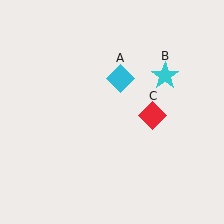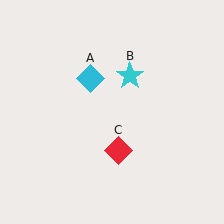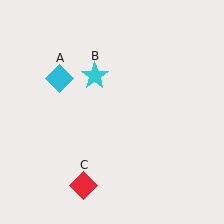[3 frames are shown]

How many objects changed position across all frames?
3 objects changed position: cyan diamond (object A), cyan star (object B), red diamond (object C).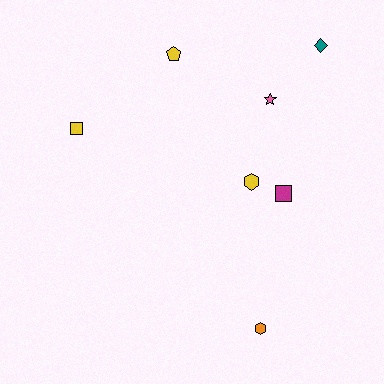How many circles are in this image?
There are no circles.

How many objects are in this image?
There are 7 objects.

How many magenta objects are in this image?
There is 1 magenta object.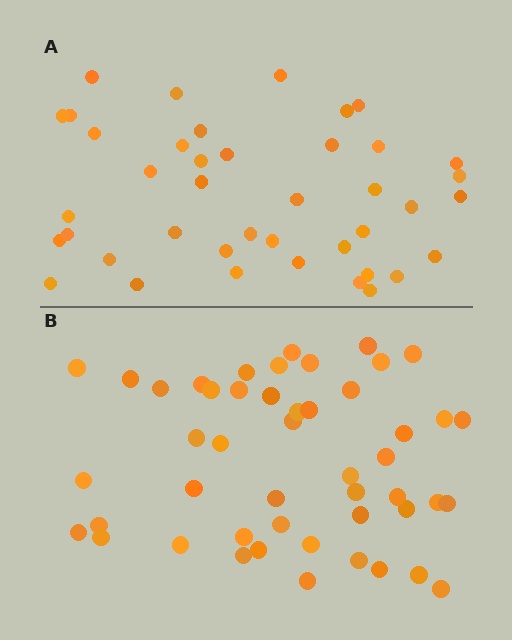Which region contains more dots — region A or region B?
Region B (the bottom region) has more dots.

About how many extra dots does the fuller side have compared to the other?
Region B has roughly 8 or so more dots than region A.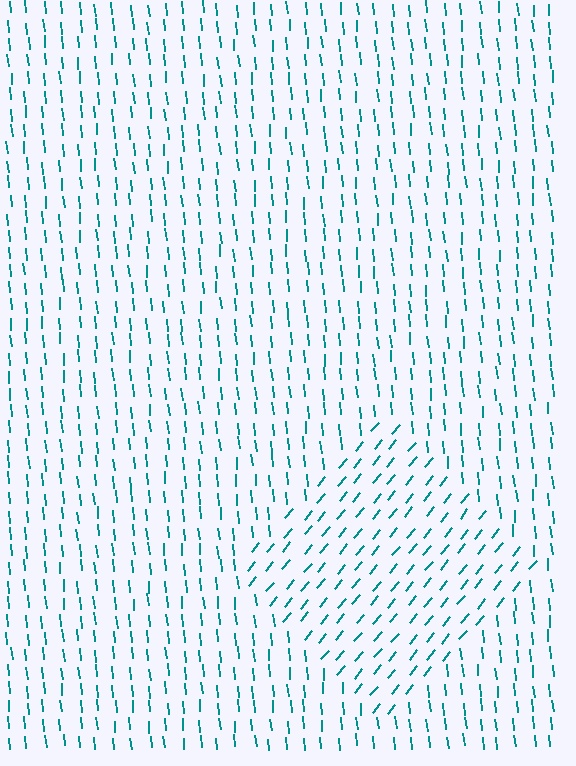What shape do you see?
I see a diamond.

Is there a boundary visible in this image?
Yes, there is a texture boundary formed by a change in line orientation.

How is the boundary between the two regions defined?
The boundary is defined purely by a change in line orientation (approximately 45 degrees difference). All lines are the same color and thickness.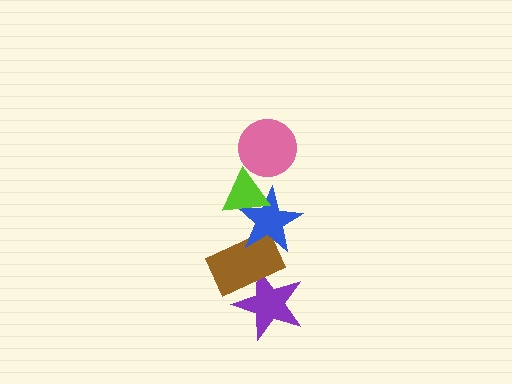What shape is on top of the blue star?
The lime triangle is on top of the blue star.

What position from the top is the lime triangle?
The lime triangle is 2nd from the top.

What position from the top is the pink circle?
The pink circle is 1st from the top.